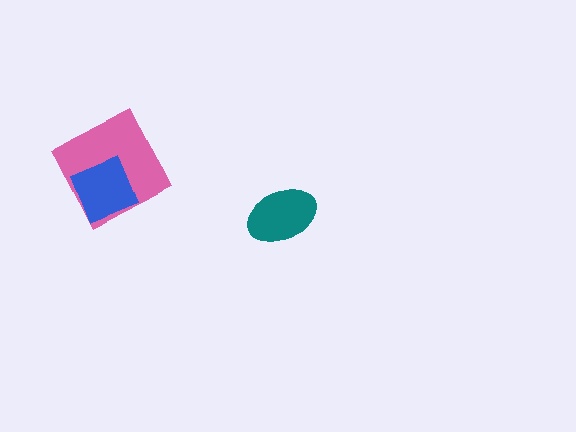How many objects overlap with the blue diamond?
1 object overlaps with the blue diamond.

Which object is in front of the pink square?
The blue diamond is in front of the pink square.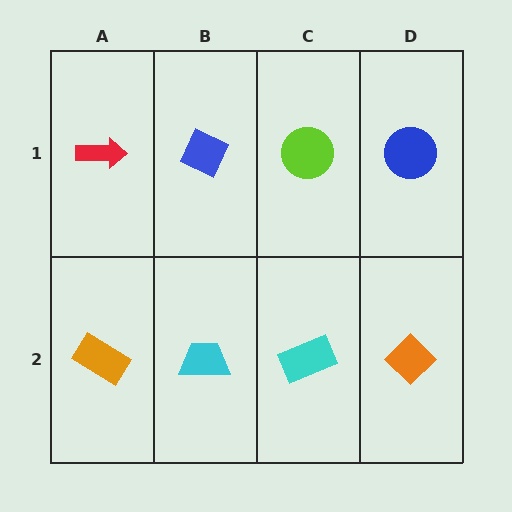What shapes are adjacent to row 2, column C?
A lime circle (row 1, column C), a cyan trapezoid (row 2, column B), an orange diamond (row 2, column D).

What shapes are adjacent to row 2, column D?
A blue circle (row 1, column D), a cyan rectangle (row 2, column C).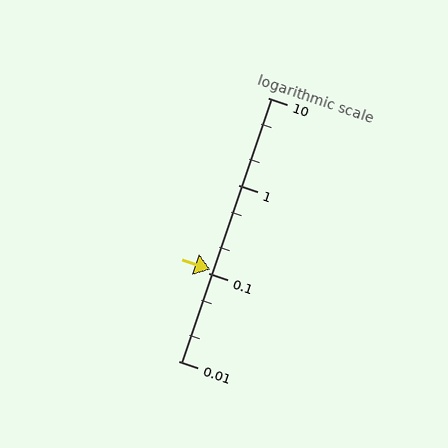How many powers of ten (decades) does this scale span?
The scale spans 3 decades, from 0.01 to 10.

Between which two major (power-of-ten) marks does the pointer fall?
The pointer is between 0.1 and 1.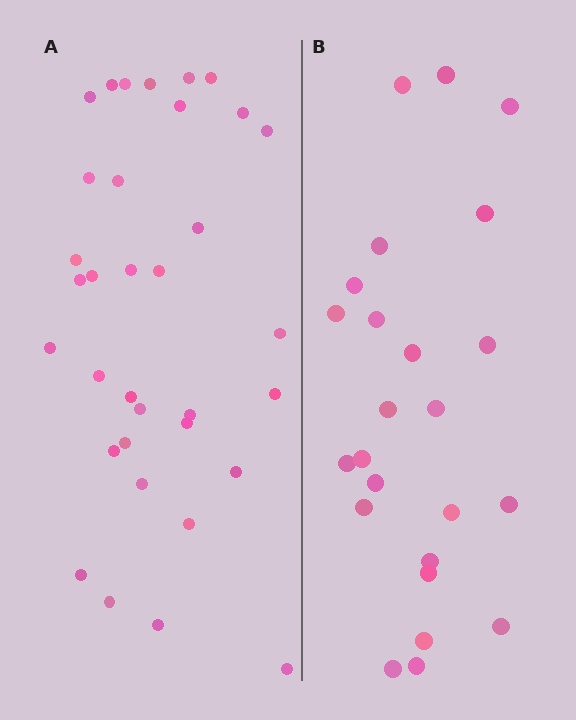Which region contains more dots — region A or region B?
Region A (the left region) has more dots.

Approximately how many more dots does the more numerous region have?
Region A has roughly 10 or so more dots than region B.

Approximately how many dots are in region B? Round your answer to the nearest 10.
About 20 dots. (The exact count is 24, which rounds to 20.)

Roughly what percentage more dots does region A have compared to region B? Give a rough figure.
About 40% more.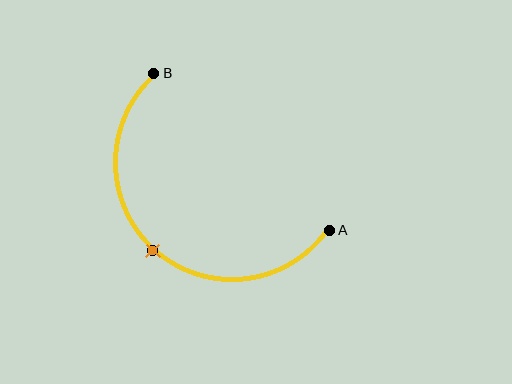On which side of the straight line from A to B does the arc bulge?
The arc bulges below and to the left of the straight line connecting A and B.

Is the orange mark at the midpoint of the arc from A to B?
Yes. The orange mark lies on the arc at equal arc-length from both A and B — it is the arc midpoint.